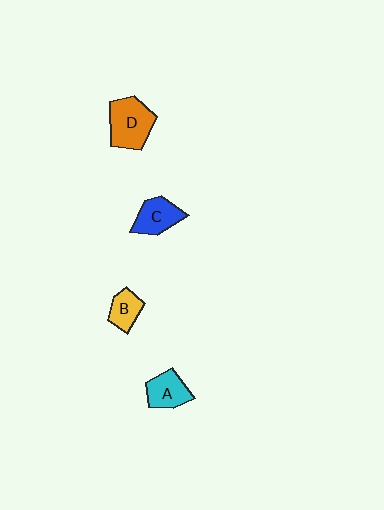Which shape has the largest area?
Shape D (orange).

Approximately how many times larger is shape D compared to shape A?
Approximately 1.5 times.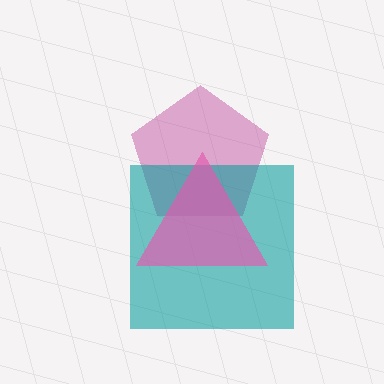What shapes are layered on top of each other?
The layered shapes are: a magenta pentagon, a teal square, a pink triangle.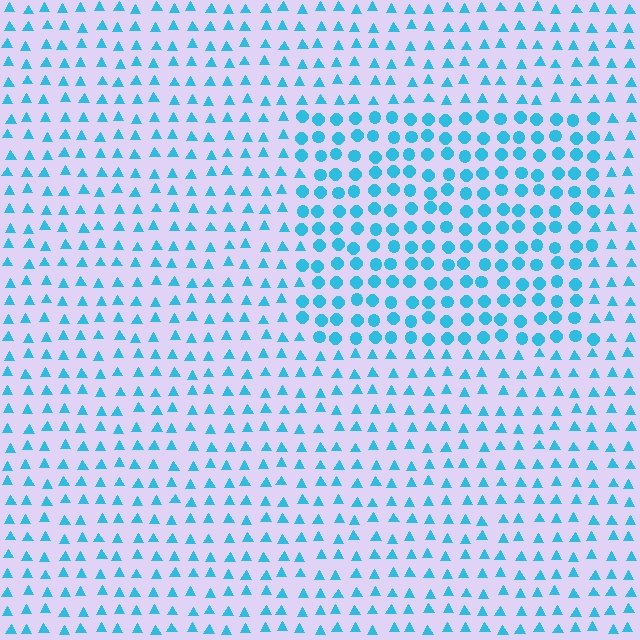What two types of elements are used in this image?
The image uses circles inside the rectangle region and triangles outside it.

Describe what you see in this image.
The image is filled with small cyan elements arranged in a uniform grid. A rectangle-shaped region contains circles, while the surrounding area contains triangles. The boundary is defined purely by the change in element shape.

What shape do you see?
I see a rectangle.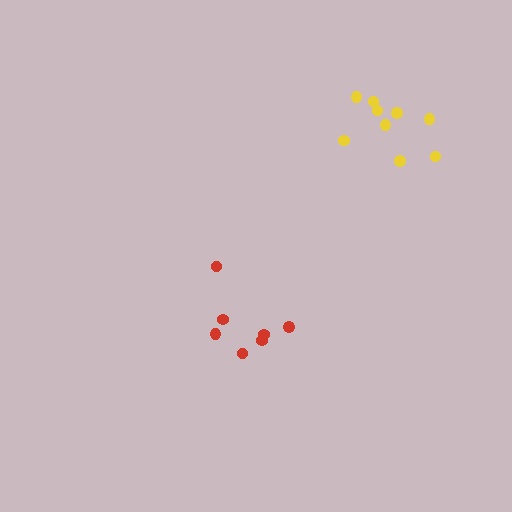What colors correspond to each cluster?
The clusters are colored: red, yellow.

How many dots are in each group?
Group 1: 7 dots, Group 2: 9 dots (16 total).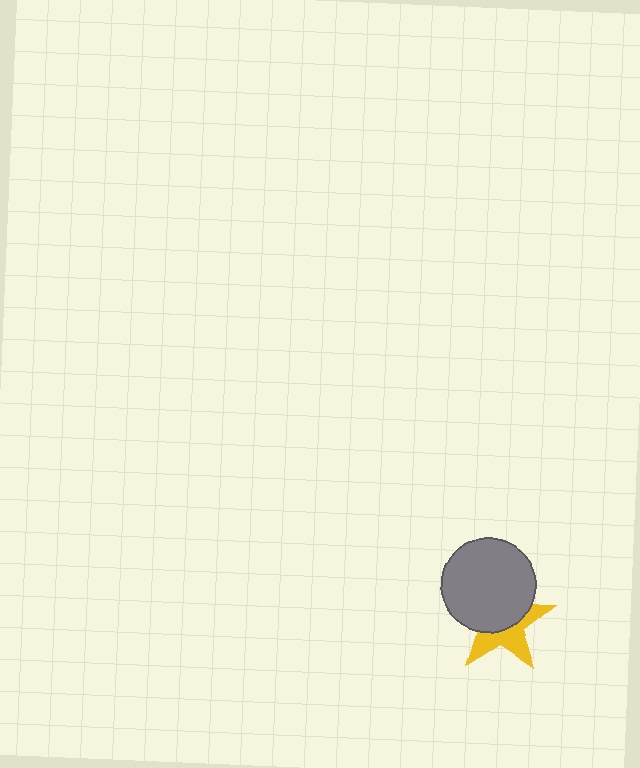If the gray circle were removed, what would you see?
You would see the complete yellow star.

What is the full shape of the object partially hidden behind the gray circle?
The partially hidden object is a yellow star.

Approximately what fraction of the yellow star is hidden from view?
Roughly 56% of the yellow star is hidden behind the gray circle.